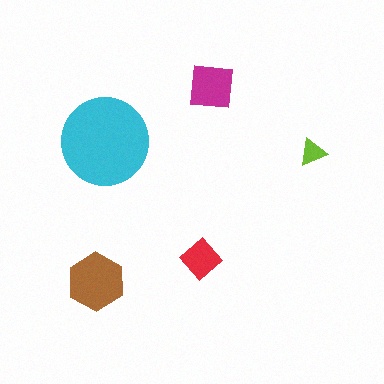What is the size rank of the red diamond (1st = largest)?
4th.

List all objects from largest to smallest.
The cyan circle, the brown hexagon, the magenta square, the red diamond, the lime triangle.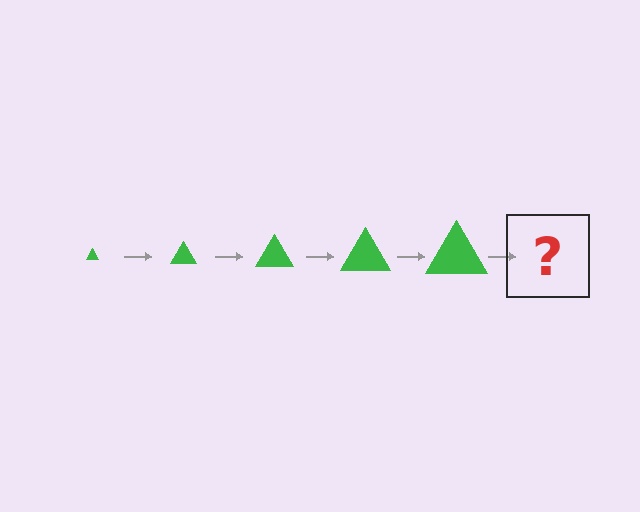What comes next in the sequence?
The next element should be a green triangle, larger than the previous one.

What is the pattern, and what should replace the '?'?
The pattern is that the triangle gets progressively larger each step. The '?' should be a green triangle, larger than the previous one.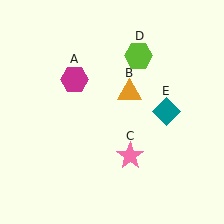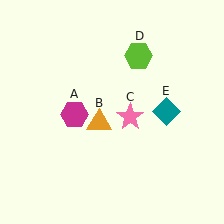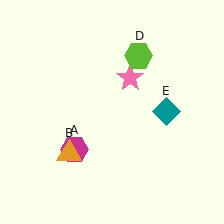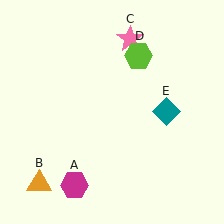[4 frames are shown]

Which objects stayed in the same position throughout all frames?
Lime hexagon (object D) and teal diamond (object E) remained stationary.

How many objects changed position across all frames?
3 objects changed position: magenta hexagon (object A), orange triangle (object B), pink star (object C).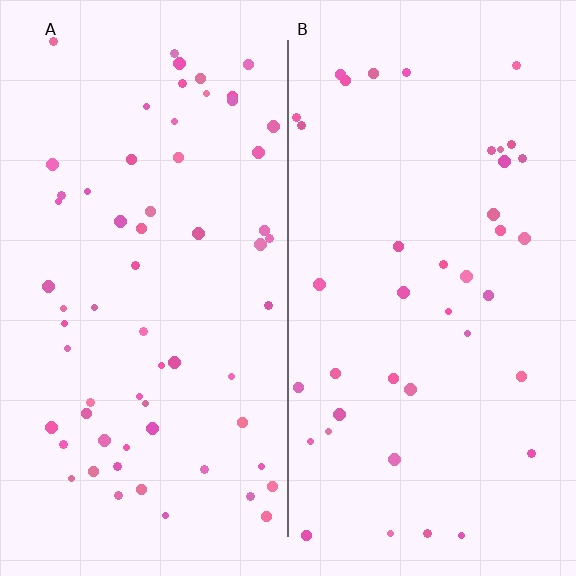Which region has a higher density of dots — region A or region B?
A (the left).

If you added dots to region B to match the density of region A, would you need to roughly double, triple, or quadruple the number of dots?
Approximately double.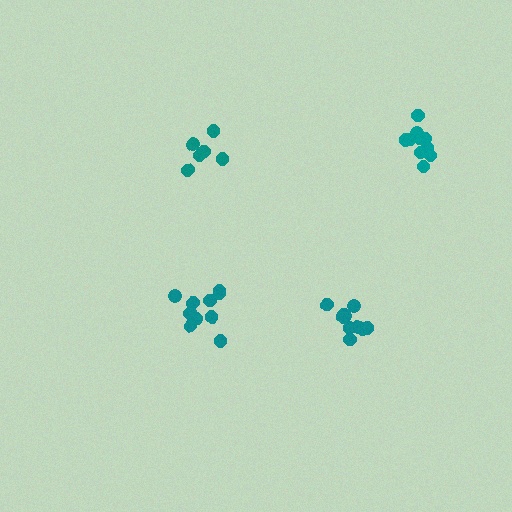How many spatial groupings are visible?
There are 4 spatial groupings.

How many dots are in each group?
Group 1: 10 dots, Group 2: 10 dots, Group 3: 10 dots, Group 4: 6 dots (36 total).